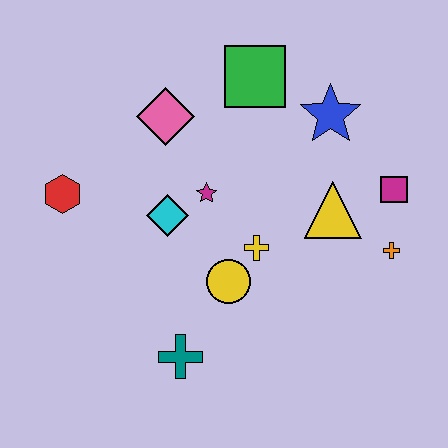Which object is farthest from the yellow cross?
The red hexagon is farthest from the yellow cross.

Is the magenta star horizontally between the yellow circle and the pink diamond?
Yes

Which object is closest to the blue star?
The green square is closest to the blue star.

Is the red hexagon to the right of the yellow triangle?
No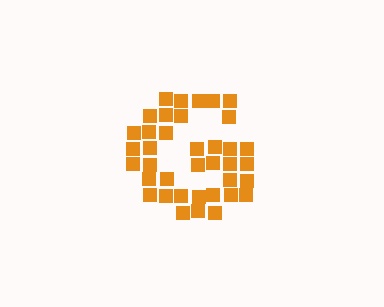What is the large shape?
The large shape is the letter G.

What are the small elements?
The small elements are squares.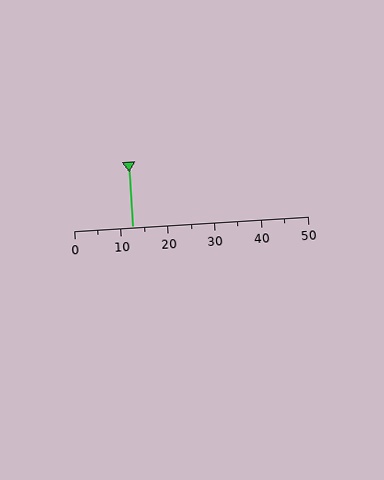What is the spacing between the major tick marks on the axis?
The major ticks are spaced 10 apart.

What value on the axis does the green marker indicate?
The marker indicates approximately 12.5.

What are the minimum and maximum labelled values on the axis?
The axis runs from 0 to 50.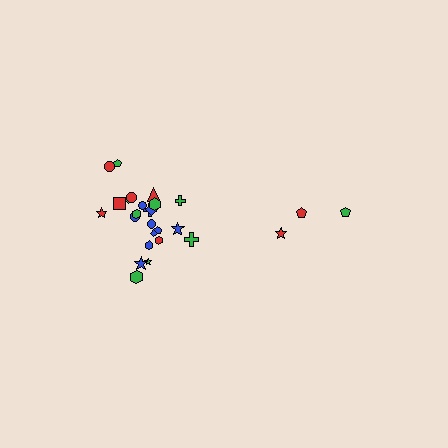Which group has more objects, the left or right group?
The left group.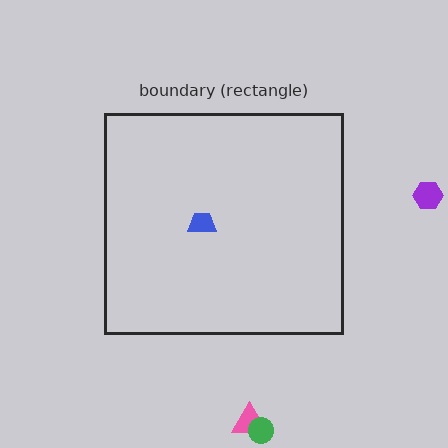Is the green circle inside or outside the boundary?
Outside.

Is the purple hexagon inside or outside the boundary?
Outside.